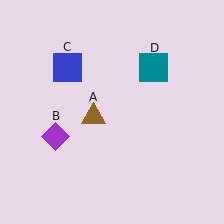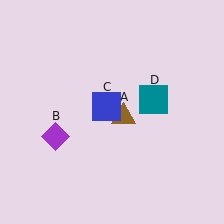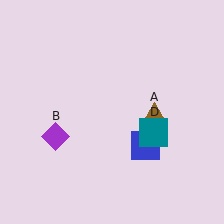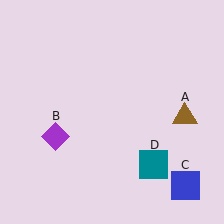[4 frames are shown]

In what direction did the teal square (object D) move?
The teal square (object D) moved down.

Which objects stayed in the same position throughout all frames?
Purple diamond (object B) remained stationary.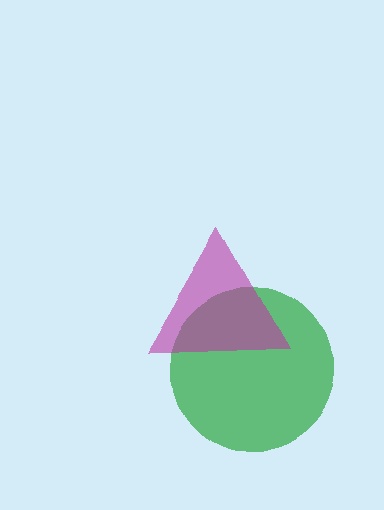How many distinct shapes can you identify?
There are 2 distinct shapes: a green circle, a magenta triangle.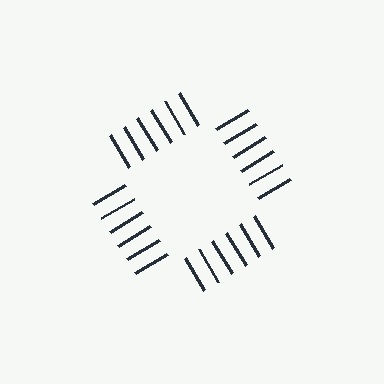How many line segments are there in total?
24 — 6 along each of the 4 edges.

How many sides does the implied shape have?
4 sides — the line-ends trace a square.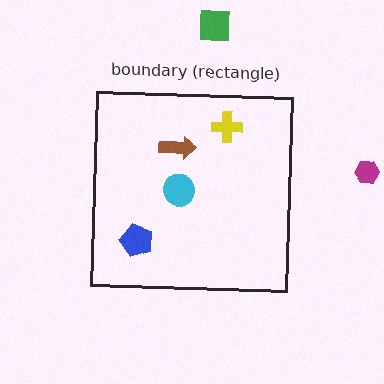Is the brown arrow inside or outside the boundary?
Inside.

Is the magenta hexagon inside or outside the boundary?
Outside.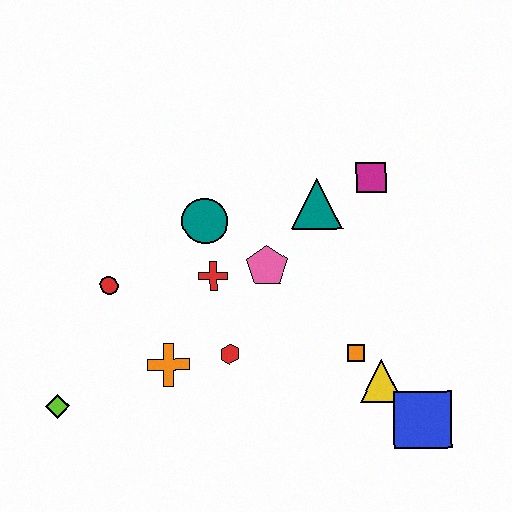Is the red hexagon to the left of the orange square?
Yes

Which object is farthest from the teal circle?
The blue square is farthest from the teal circle.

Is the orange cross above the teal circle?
No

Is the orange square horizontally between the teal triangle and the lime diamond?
No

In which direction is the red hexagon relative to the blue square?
The red hexagon is to the left of the blue square.